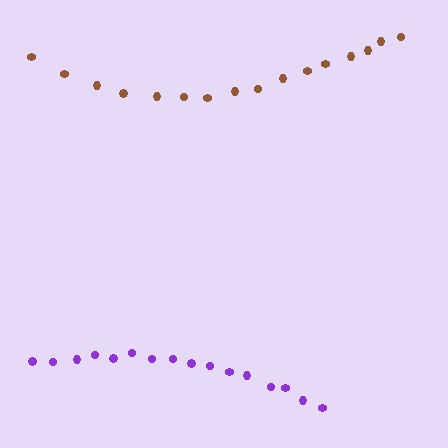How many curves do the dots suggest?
There are 2 distinct paths.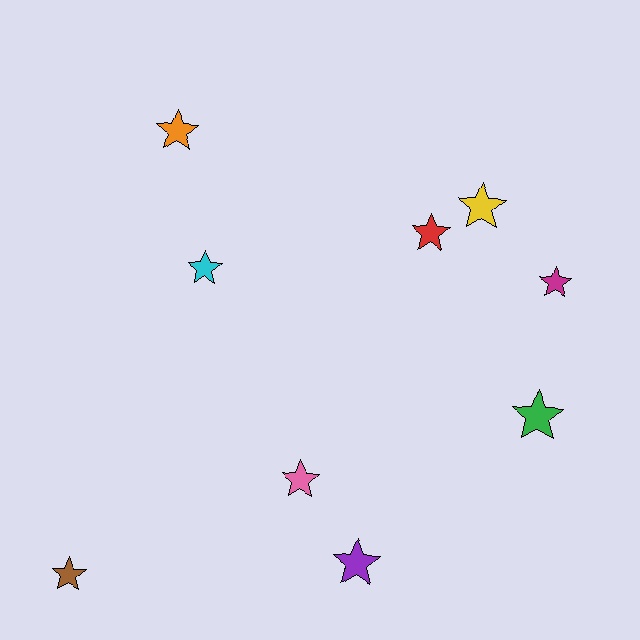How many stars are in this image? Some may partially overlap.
There are 9 stars.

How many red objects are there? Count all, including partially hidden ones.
There is 1 red object.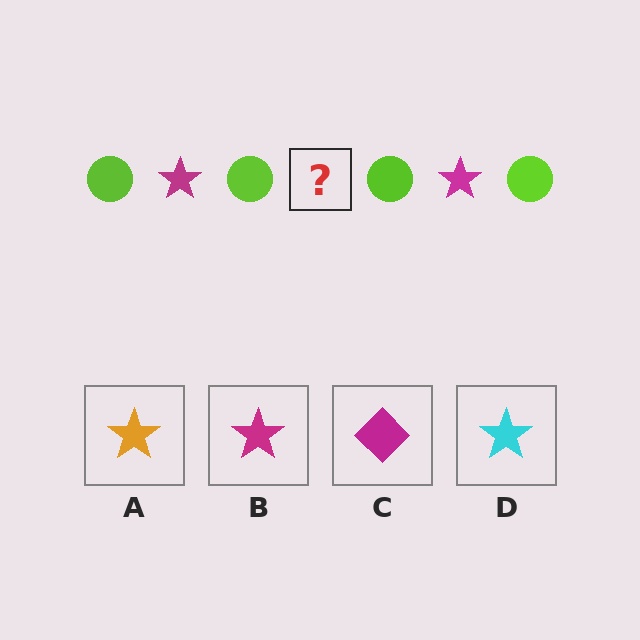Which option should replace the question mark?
Option B.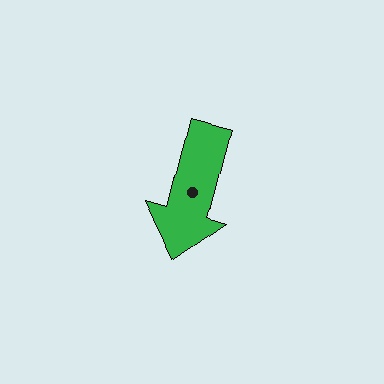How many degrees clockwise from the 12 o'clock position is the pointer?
Approximately 195 degrees.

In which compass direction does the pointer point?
South.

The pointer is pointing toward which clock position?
Roughly 6 o'clock.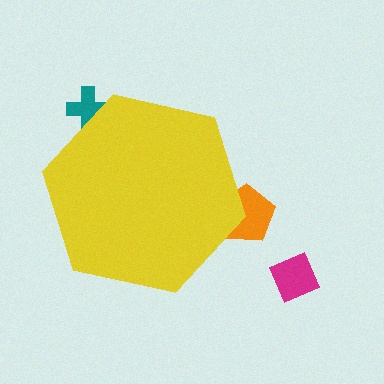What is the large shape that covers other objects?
A yellow hexagon.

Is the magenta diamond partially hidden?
No, the magenta diamond is fully visible.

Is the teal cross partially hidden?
Yes, the teal cross is partially hidden behind the yellow hexagon.